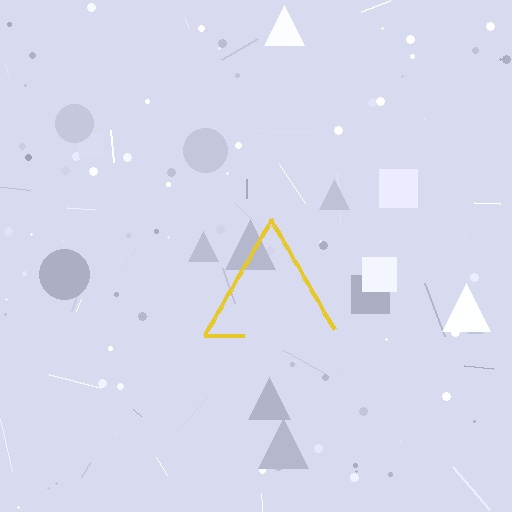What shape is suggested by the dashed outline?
The dashed outline suggests a triangle.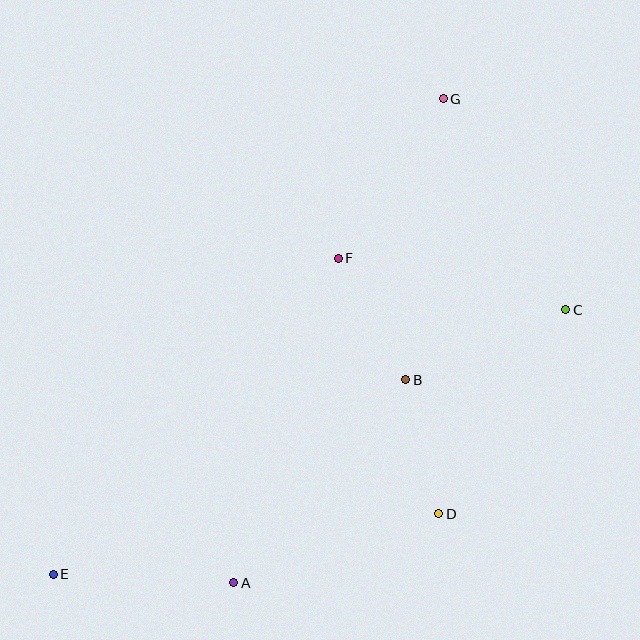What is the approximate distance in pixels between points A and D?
The distance between A and D is approximately 216 pixels.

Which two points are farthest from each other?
Points E and G are farthest from each other.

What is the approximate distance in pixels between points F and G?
The distance between F and G is approximately 191 pixels.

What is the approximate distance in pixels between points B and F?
The distance between B and F is approximately 139 pixels.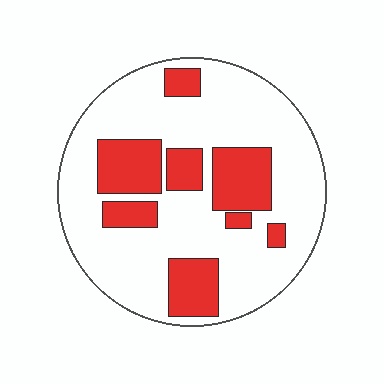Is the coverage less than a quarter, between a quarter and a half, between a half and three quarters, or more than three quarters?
Between a quarter and a half.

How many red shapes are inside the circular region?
8.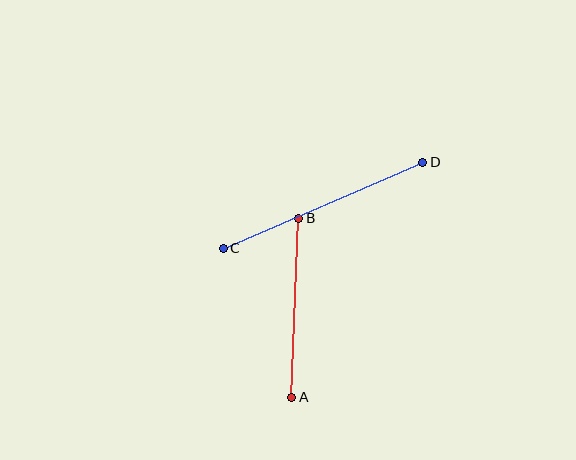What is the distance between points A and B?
The distance is approximately 179 pixels.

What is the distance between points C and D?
The distance is approximately 218 pixels.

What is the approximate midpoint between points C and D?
The midpoint is at approximately (323, 205) pixels.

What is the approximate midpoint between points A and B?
The midpoint is at approximately (295, 308) pixels.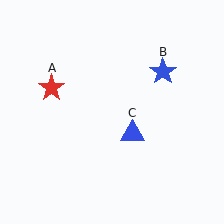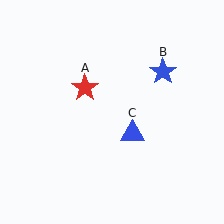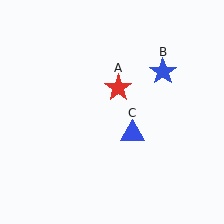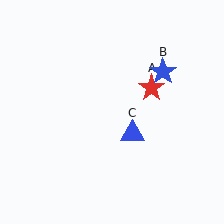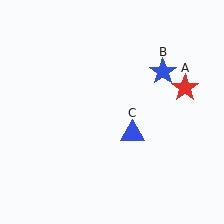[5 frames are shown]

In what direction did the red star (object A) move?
The red star (object A) moved right.